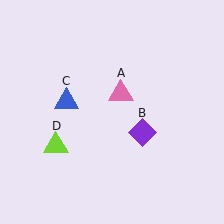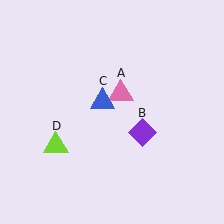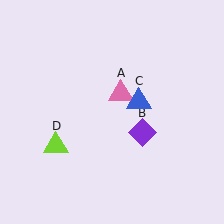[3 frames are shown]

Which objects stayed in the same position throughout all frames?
Pink triangle (object A) and purple diamond (object B) and lime triangle (object D) remained stationary.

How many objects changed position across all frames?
1 object changed position: blue triangle (object C).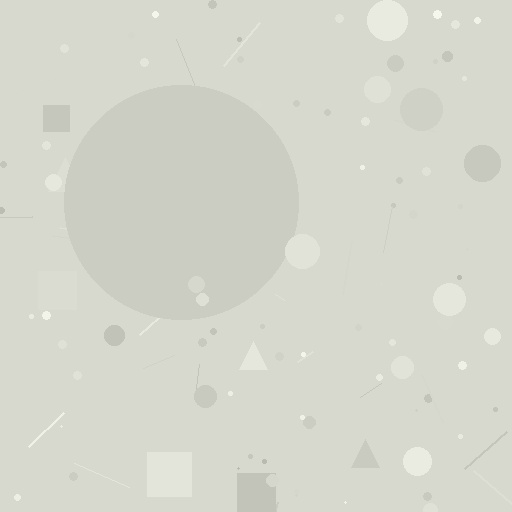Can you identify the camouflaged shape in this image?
The camouflaged shape is a circle.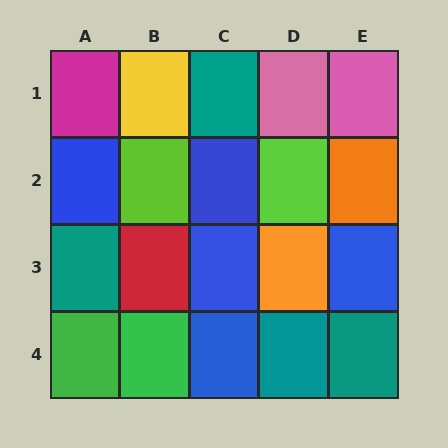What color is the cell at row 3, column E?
Blue.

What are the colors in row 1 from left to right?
Magenta, yellow, teal, pink, pink.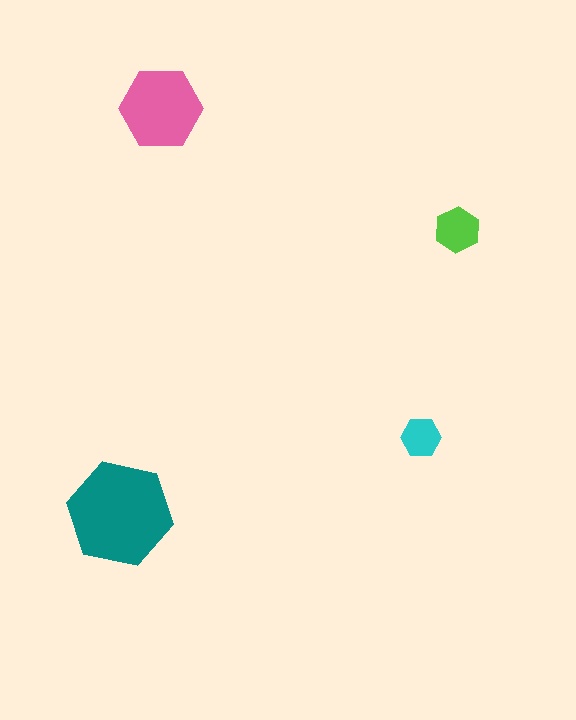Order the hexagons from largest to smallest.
the teal one, the pink one, the lime one, the cyan one.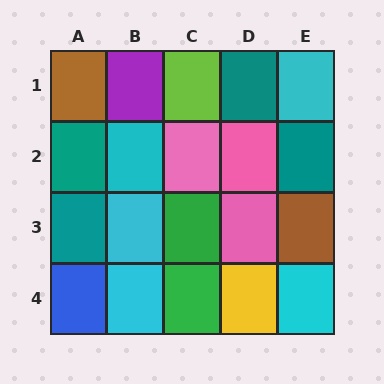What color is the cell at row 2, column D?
Pink.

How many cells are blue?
1 cell is blue.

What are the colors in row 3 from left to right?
Teal, cyan, green, pink, brown.